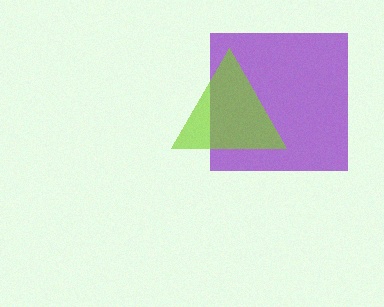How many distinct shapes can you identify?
There are 2 distinct shapes: a purple square, a lime triangle.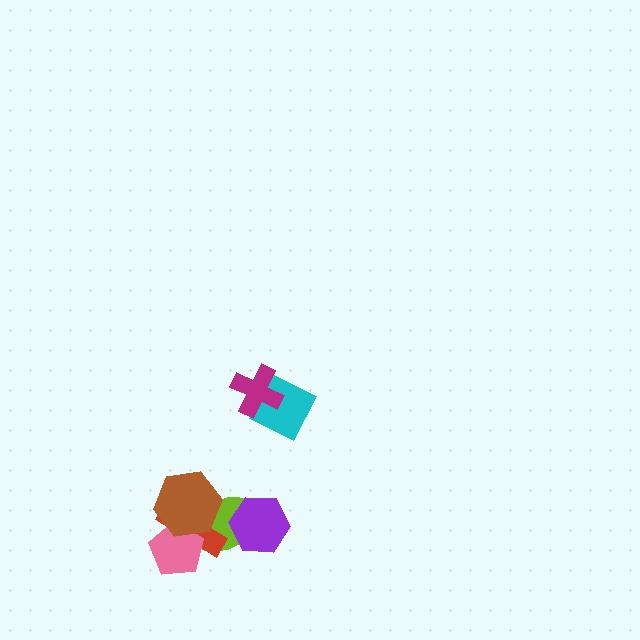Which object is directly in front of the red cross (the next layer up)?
The pink pentagon is directly in front of the red cross.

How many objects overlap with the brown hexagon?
3 objects overlap with the brown hexagon.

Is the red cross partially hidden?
Yes, it is partially covered by another shape.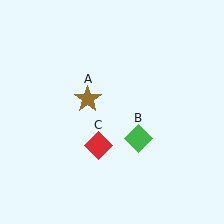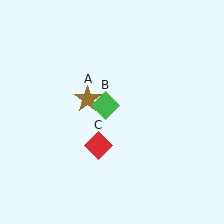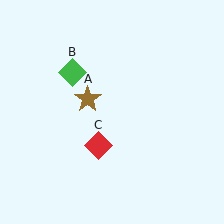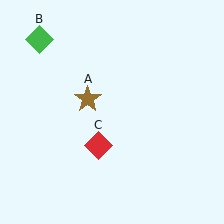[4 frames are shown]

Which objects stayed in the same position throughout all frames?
Brown star (object A) and red diamond (object C) remained stationary.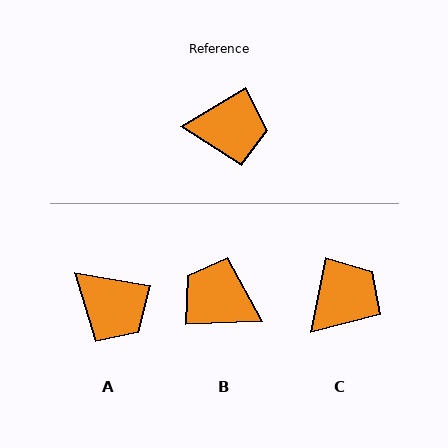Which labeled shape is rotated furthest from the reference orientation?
B, about 151 degrees away.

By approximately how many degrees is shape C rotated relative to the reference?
Approximately 47 degrees counter-clockwise.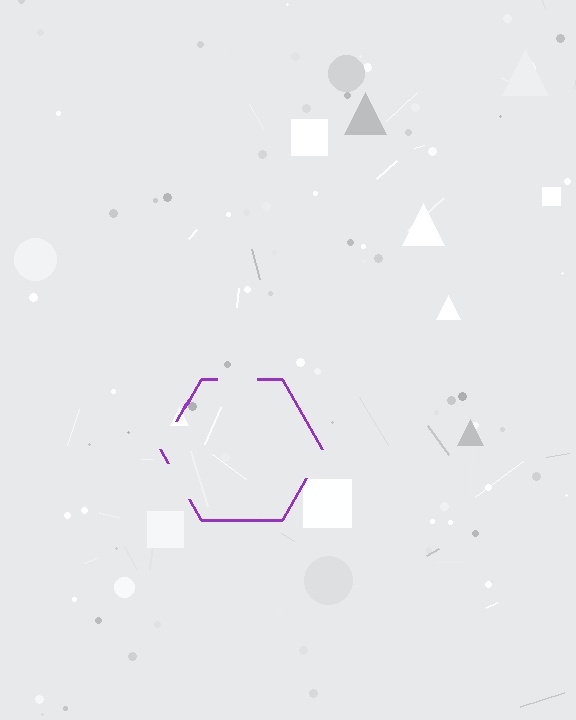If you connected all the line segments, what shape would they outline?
They would outline a hexagon.